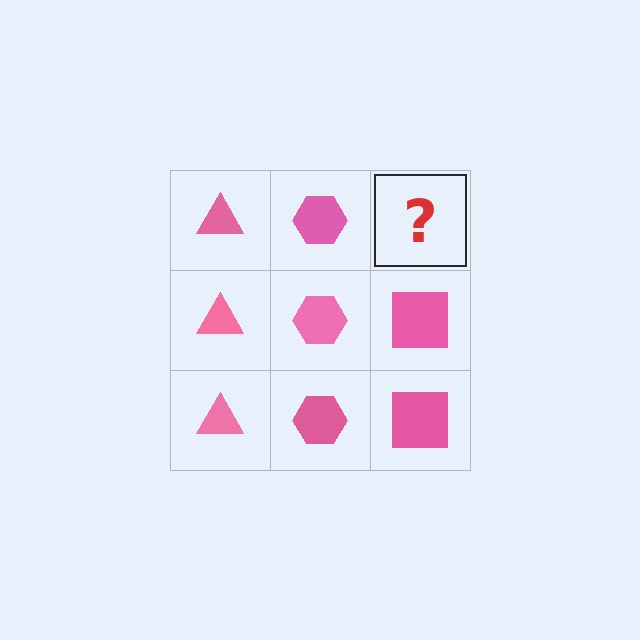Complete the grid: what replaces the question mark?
The question mark should be replaced with a pink square.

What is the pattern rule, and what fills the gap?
The rule is that each column has a consistent shape. The gap should be filled with a pink square.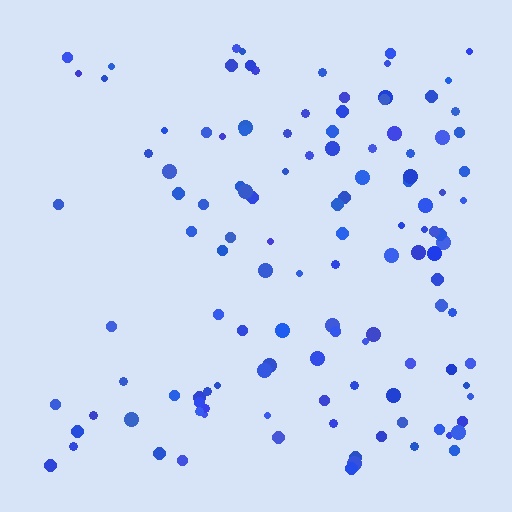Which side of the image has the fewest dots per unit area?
The left.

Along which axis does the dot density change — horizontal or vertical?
Horizontal.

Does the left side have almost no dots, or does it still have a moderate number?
Still a moderate number, just noticeably fewer than the right.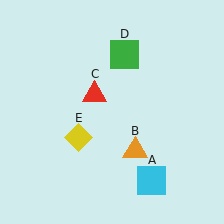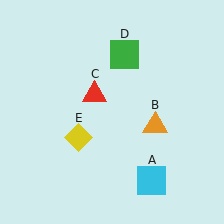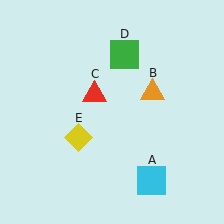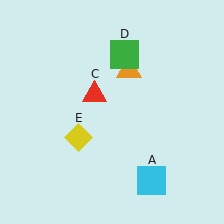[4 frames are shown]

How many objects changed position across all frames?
1 object changed position: orange triangle (object B).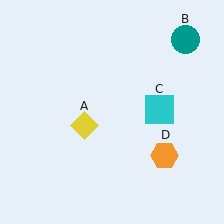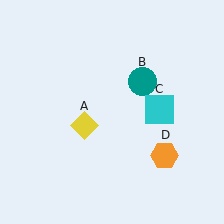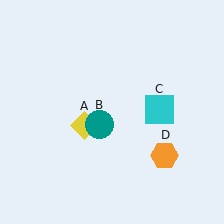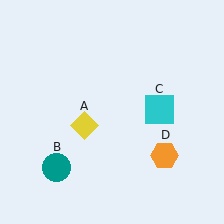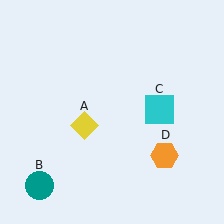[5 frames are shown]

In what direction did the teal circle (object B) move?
The teal circle (object B) moved down and to the left.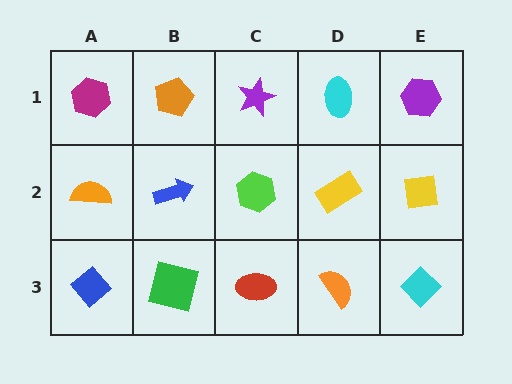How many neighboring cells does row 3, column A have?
2.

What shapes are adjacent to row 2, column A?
A magenta hexagon (row 1, column A), a blue diamond (row 3, column A), a blue arrow (row 2, column B).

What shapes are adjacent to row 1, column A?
An orange semicircle (row 2, column A), an orange pentagon (row 1, column B).